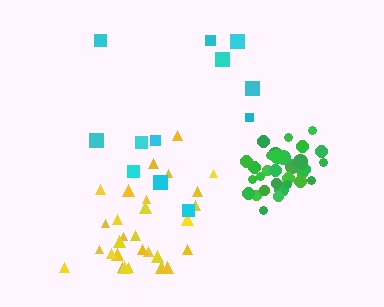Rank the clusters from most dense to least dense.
green, yellow, cyan.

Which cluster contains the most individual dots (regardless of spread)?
Green (33).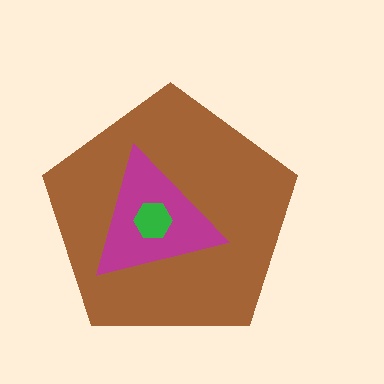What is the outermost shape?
The brown pentagon.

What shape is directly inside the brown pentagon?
The magenta triangle.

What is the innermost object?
The green hexagon.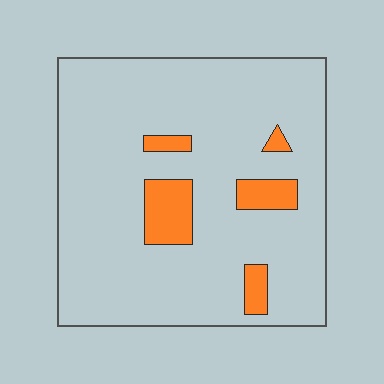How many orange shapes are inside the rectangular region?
5.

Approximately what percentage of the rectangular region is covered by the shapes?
Approximately 10%.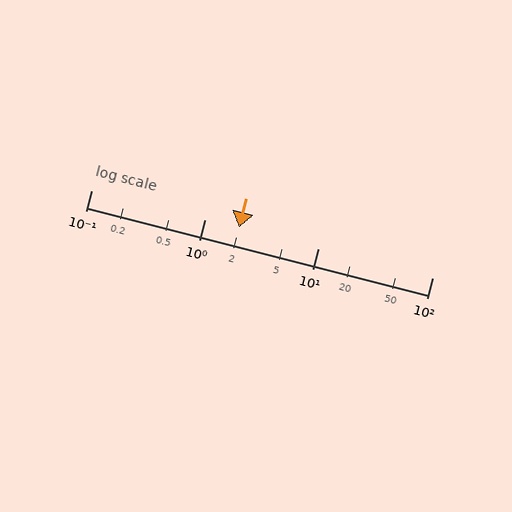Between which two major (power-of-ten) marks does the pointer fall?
The pointer is between 1 and 10.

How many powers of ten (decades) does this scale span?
The scale spans 3 decades, from 0.1 to 100.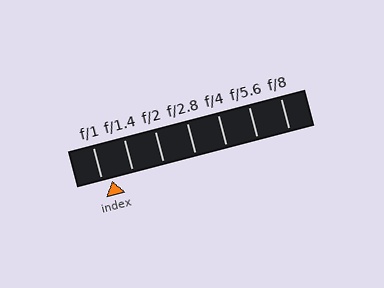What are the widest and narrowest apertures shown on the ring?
The widest aperture shown is f/1 and the narrowest is f/8.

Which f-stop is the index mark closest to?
The index mark is closest to f/1.